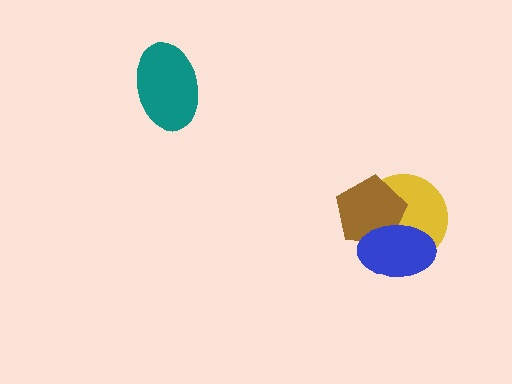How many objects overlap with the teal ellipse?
0 objects overlap with the teal ellipse.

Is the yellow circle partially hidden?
Yes, it is partially covered by another shape.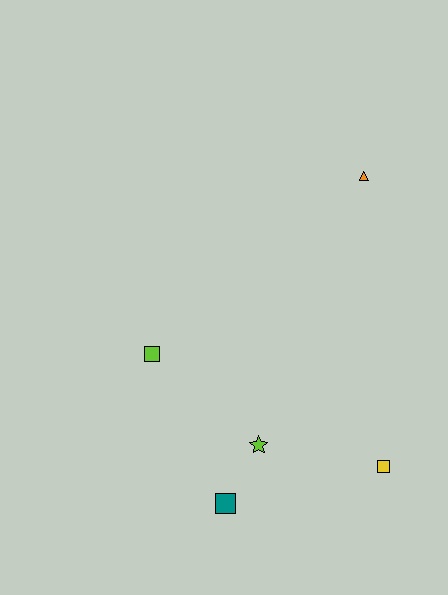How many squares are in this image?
There are 3 squares.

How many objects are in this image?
There are 5 objects.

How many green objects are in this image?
There are no green objects.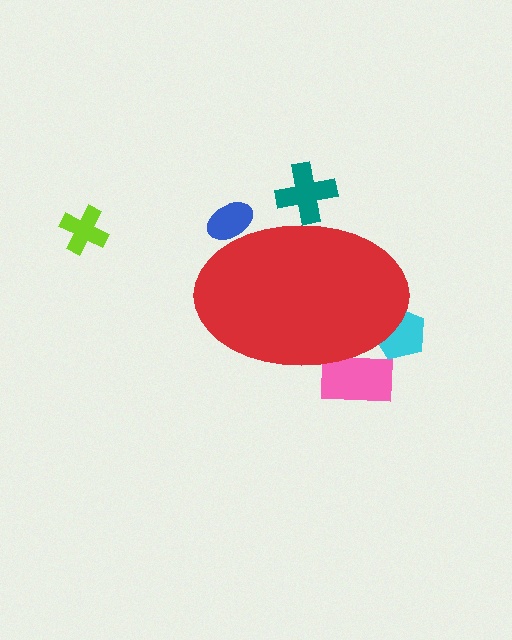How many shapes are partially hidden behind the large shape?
4 shapes are partially hidden.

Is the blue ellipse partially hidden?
Yes, the blue ellipse is partially hidden behind the red ellipse.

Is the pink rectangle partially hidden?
Yes, the pink rectangle is partially hidden behind the red ellipse.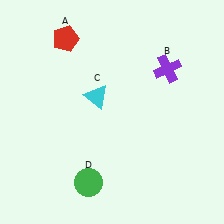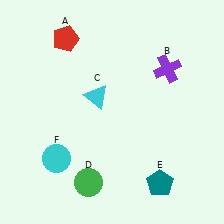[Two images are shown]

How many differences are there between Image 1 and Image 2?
There are 2 differences between the two images.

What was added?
A teal pentagon (E), a cyan circle (F) were added in Image 2.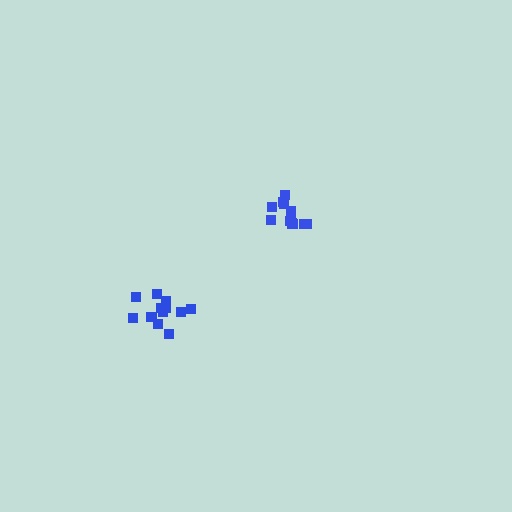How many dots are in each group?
Group 1: 12 dots, Group 2: 13 dots (25 total).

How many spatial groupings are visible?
There are 2 spatial groupings.